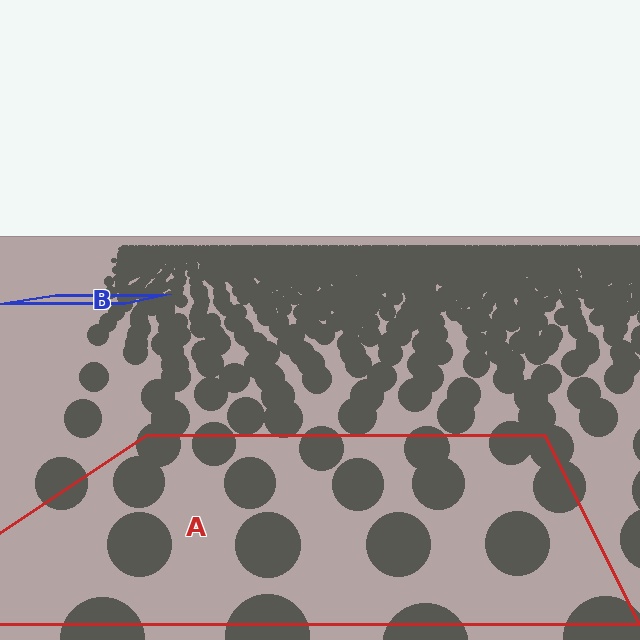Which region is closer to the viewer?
Region A is closer. The texture elements there are larger and more spread out.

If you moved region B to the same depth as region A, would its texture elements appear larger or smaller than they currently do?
They would appear larger. At a closer depth, the same texture elements are projected at a bigger on-screen size.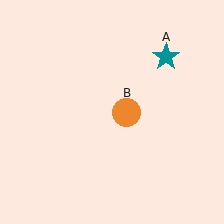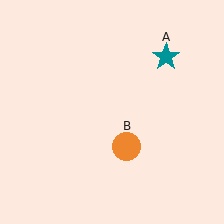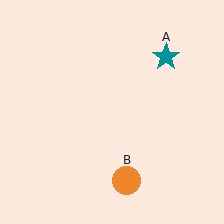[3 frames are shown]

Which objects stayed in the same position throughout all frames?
Teal star (object A) remained stationary.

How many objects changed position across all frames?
1 object changed position: orange circle (object B).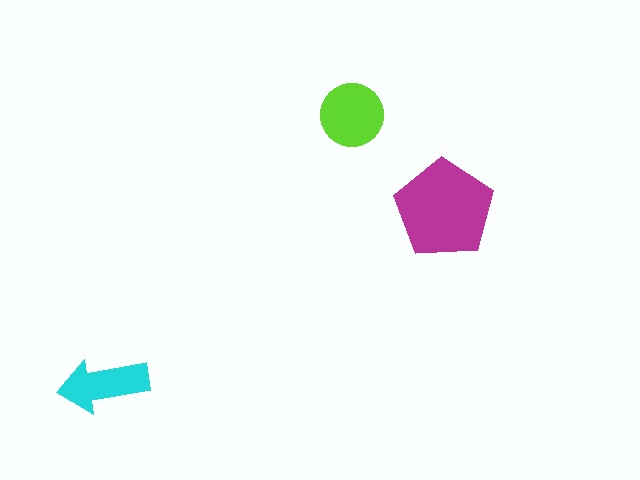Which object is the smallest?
The cyan arrow.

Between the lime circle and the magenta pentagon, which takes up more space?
The magenta pentagon.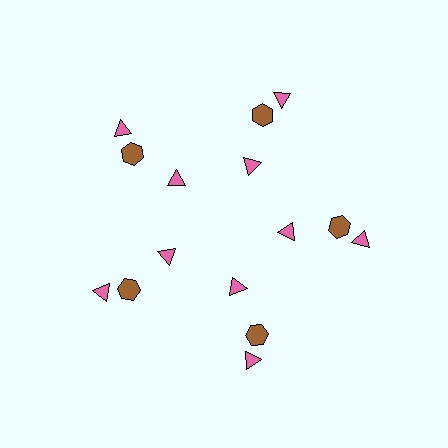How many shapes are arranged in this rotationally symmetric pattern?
There are 15 shapes, arranged in 5 groups of 3.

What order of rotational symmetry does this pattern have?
This pattern has 5-fold rotational symmetry.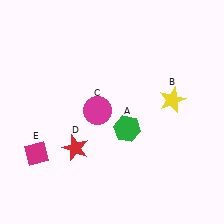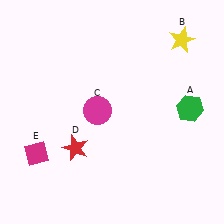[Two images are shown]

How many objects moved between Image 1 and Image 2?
2 objects moved between the two images.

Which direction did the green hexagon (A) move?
The green hexagon (A) moved right.